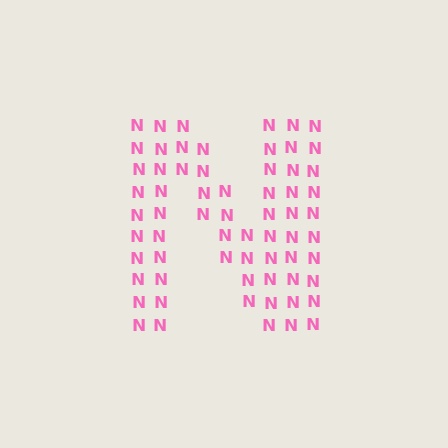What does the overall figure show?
The overall figure shows the letter N.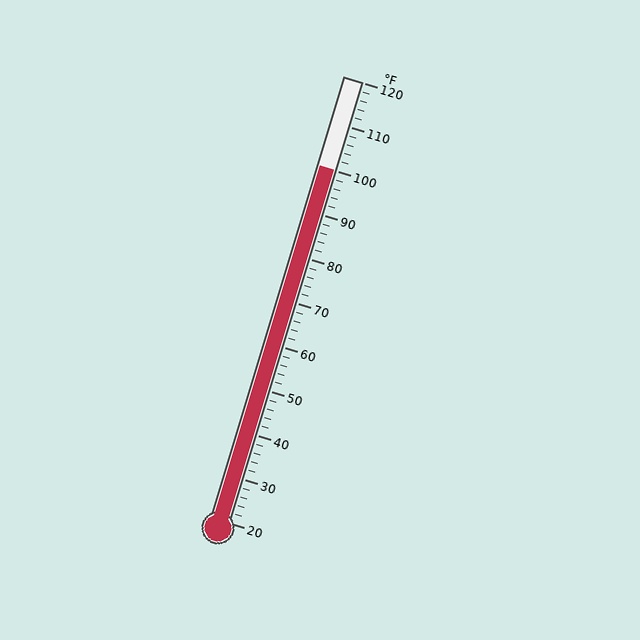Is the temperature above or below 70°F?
The temperature is above 70°F.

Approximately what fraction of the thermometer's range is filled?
The thermometer is filled to approximately 80% of its range.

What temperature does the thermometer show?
The thermometer shows approximately 100°F.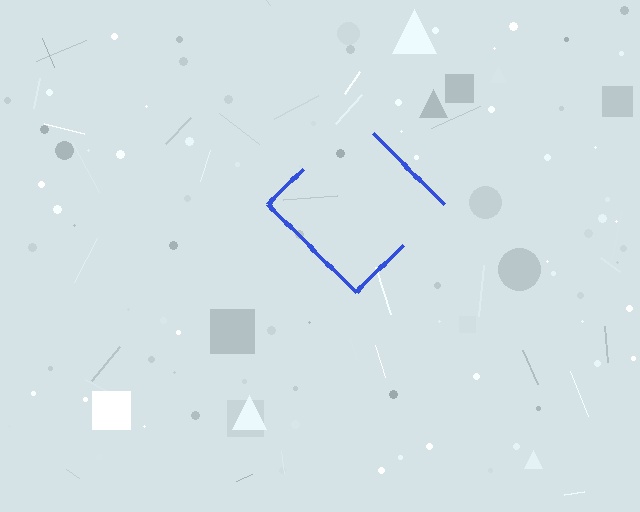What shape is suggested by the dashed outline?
The dashed outline suggests a diamond.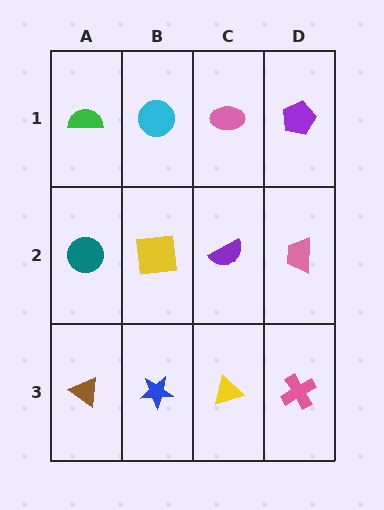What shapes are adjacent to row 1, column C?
A purple semicircle (row 2, column C), a cyan circle (row 1, column B), a purple pentagon (row 1, column D).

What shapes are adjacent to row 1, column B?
A yellow square (row 2, column B), a green semicircle (row 1, column A), a pink ellipse (row 1, column C).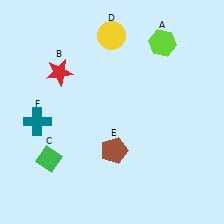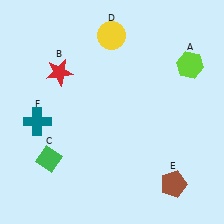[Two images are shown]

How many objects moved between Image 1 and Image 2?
2 objects moved between the two images.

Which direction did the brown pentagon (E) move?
The brown pentagon (E) moved right.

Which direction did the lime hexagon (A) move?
The lime hexagon (A) moved right.